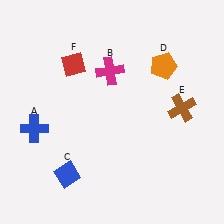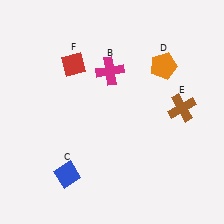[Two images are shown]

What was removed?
The blue cross (A) was removed in Image 2.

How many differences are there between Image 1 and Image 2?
There is 1 difference between the two images.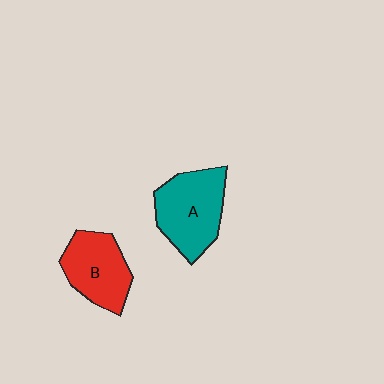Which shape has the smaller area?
Shape B (red).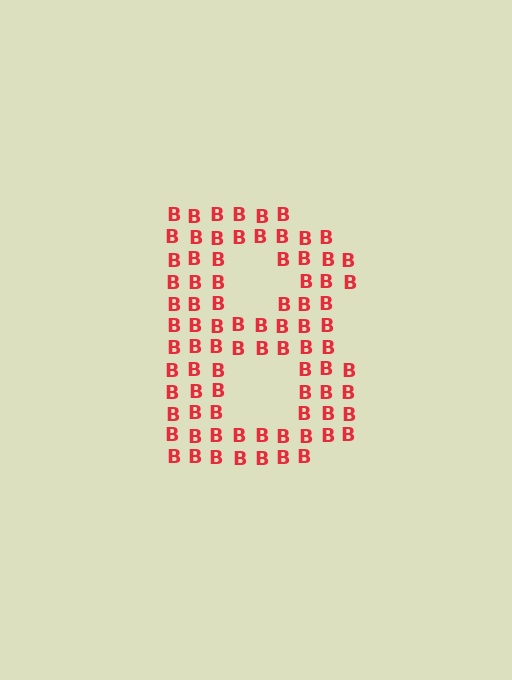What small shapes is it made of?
It is made of small letter B's.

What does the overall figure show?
The overall figure shows the letter B.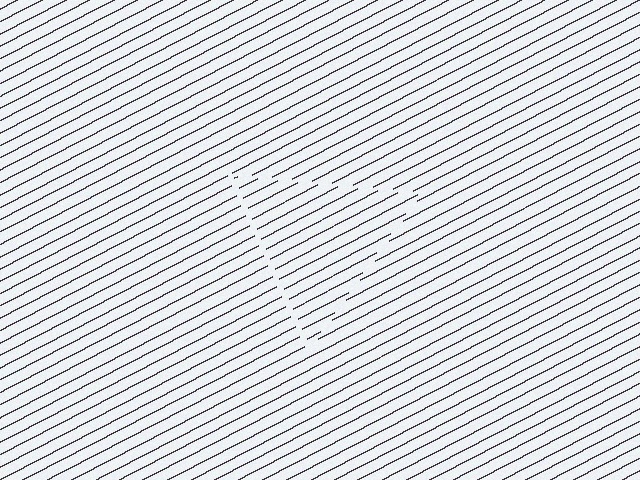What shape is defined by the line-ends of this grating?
An illusory triangle. The interior of the shape contains the same grating, shifted by half a period — the contour is defined by the phase discontinuity where line-ends from the inner and outer gratings abut.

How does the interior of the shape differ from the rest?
The interior of the shape contains the same grating, shifted by half a period — the contour is defined by the phase discontinuity where line-ends from the inner and outer gratings abut.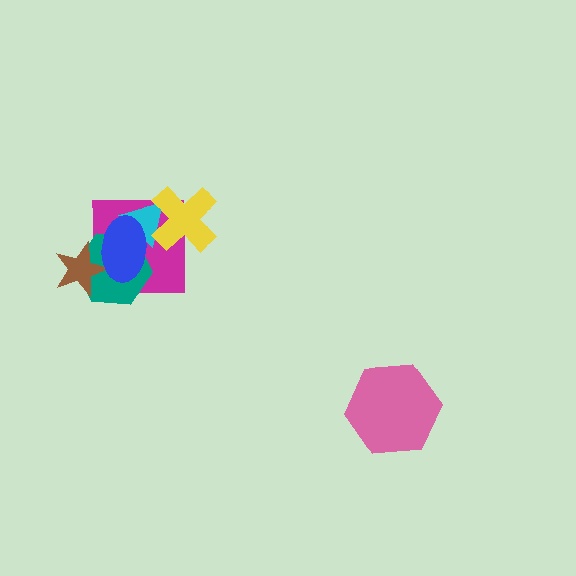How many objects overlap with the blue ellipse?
4 objects overlap with the blue ellipse.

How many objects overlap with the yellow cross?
2 objects overlap with the yellow cross.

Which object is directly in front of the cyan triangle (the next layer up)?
The yellow cross is directly in front of the cyan triangle.